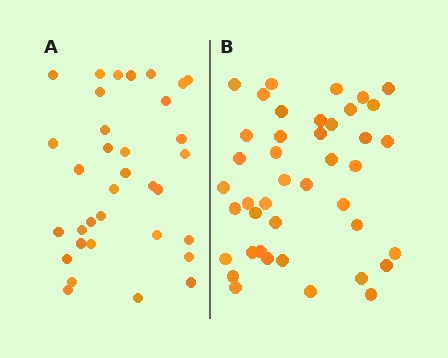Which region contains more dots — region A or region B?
Region B (the right region) has more dots.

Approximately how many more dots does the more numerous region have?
Region B has roughly 8 or so more dots than region A.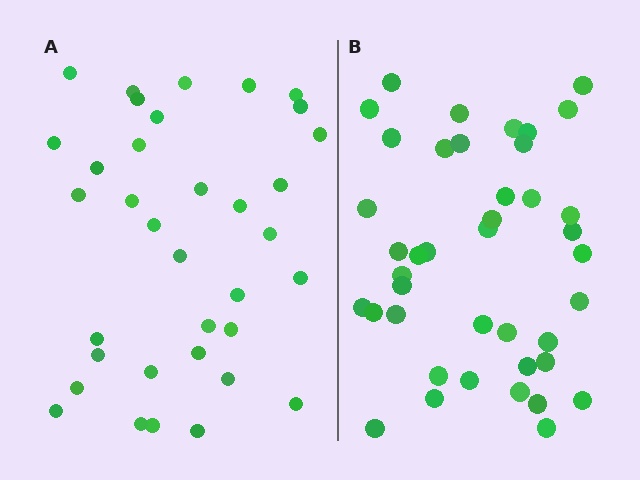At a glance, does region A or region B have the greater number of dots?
Region B (the right region) has more dots.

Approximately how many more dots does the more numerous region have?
Region B has about 6 more dots than region A.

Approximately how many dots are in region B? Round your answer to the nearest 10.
About 40 dots. (The exact count is 41, which rounds to 40.)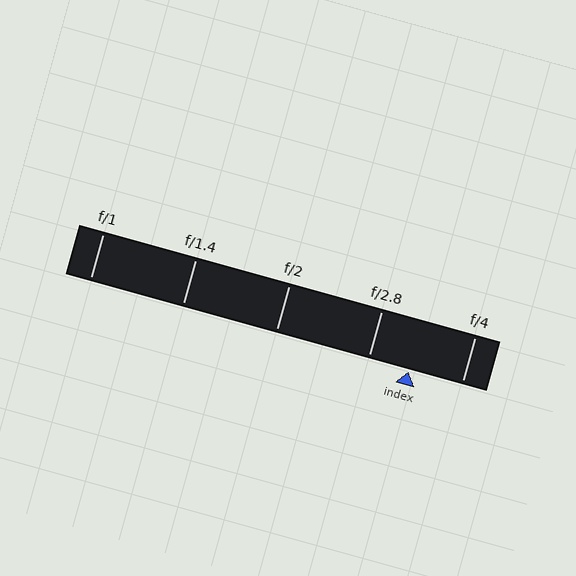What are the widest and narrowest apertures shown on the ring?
The widest aperture shown is f/1 and the narrowest is f/4.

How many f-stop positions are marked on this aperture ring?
There are 5 f-stop positions marked.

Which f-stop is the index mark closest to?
The index mark is closest to f/2.8.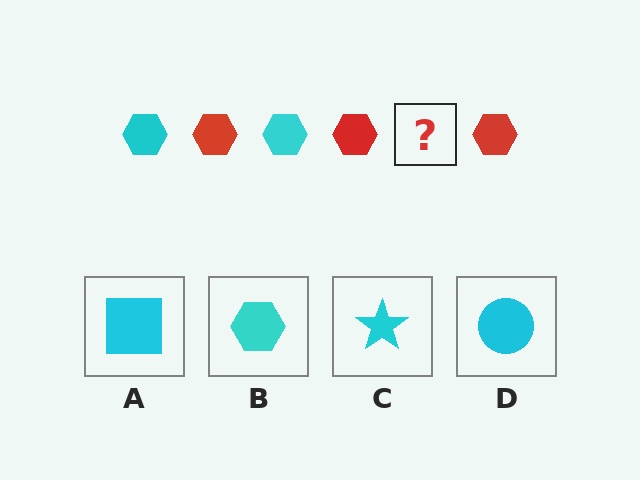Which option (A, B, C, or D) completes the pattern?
B.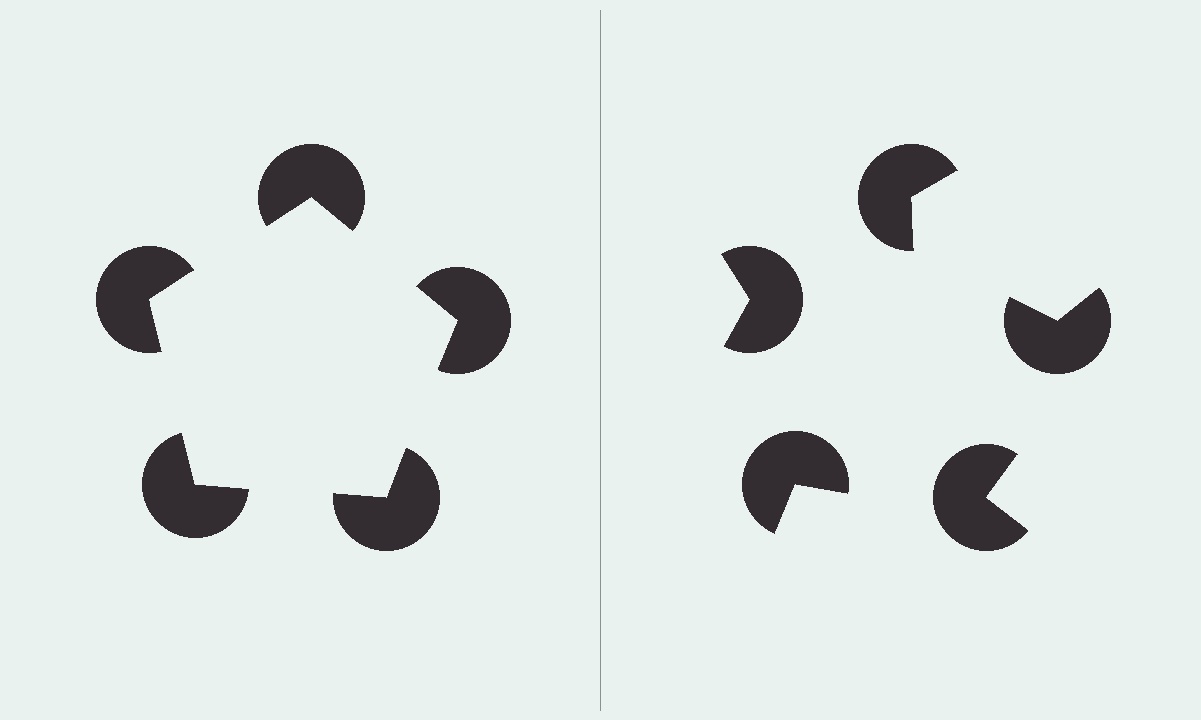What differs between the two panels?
The pac-man discs are positioned identically on both sides; only the wedge orientations differ. On the left they align to a pentagon; on the right they are misaligned.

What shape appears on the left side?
An illusory pentagon.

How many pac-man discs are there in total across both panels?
10 — 5 on each side.